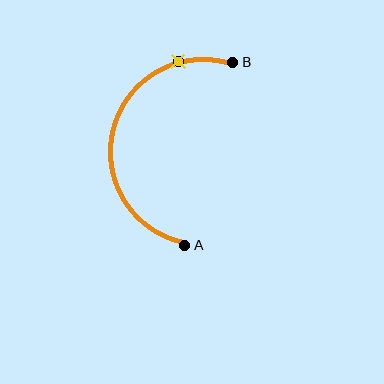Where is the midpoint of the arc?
The arc midpoint is the point on the curve farthest from the straight line joining A and B. It sits to the left of that line.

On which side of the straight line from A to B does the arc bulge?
The arc bulges to the left of the straight line connecting A and B.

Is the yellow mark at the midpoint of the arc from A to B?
No. The yellow mark lies on the arc but is closer to endpoint B. The arc midpoint would be at the point on the curve equidistant along the arc from both A and B.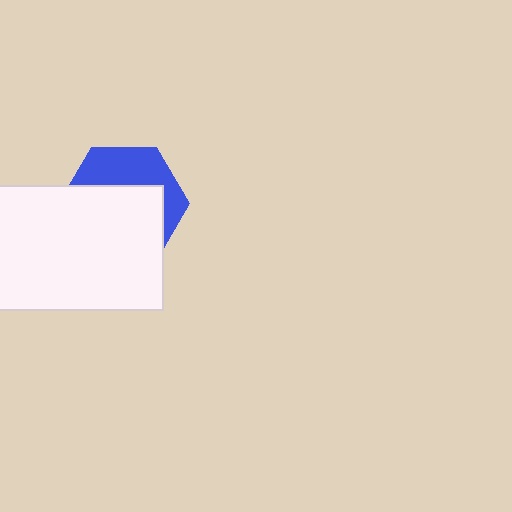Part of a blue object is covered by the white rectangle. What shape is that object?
It is a hexagon.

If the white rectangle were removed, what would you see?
You would see the complete blue hexagon.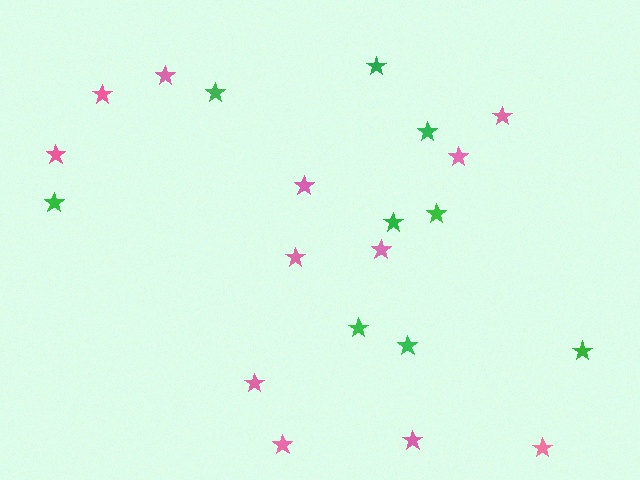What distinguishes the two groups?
There are 2 groups: one group of green stars (9) and one group of pink stars (12).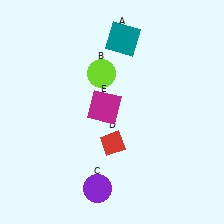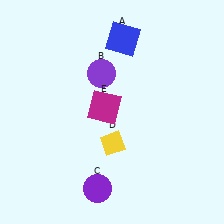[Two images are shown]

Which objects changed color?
A changed from teal to blue. B changed from lime to purple. D changed from red to yellow.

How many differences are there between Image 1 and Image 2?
There are 3 differences between the two images.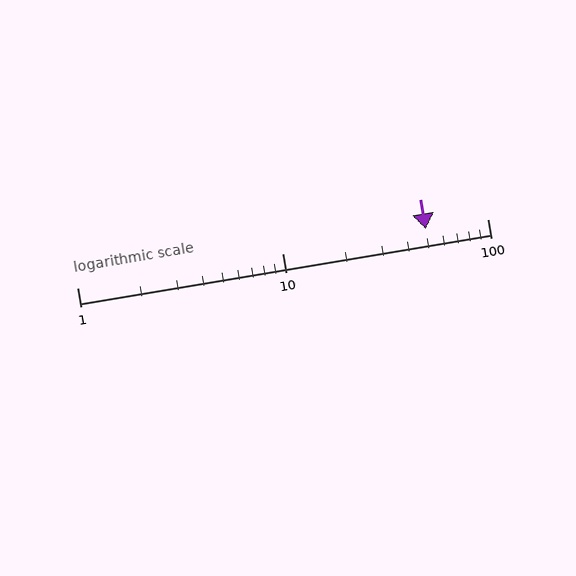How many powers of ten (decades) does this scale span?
The scale spans 2 decades, from 1 to 100.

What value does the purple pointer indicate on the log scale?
The pointer indicates approximately 50.